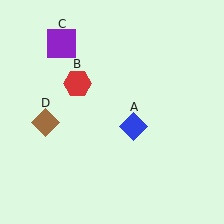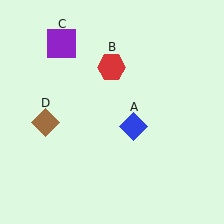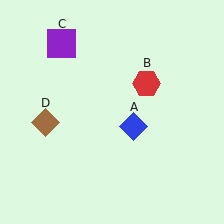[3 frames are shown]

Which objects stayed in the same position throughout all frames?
Blue diamond (object A) and purple square (object C) and brown diamond (object D) remained stationary.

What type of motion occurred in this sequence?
The red hexagon (object B) rotated clockwise around the center of the scene.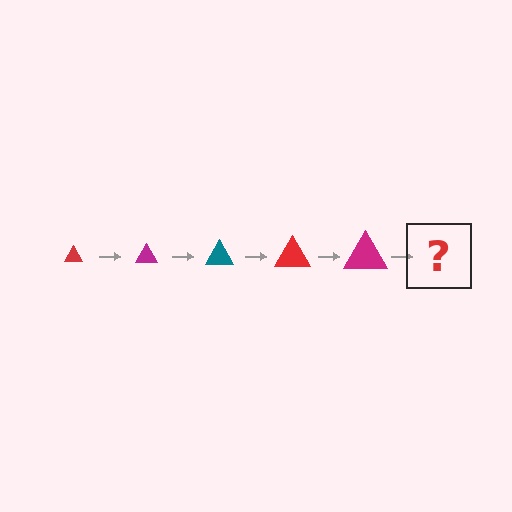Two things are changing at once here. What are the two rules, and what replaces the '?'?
The two rules are that the triangle grows larger each step and the color cycles through red, magenta, and teal. The '?' should be a teal triangle, larger than the previous one.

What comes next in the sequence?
The next element should be a teal triangle, larger than the previous one.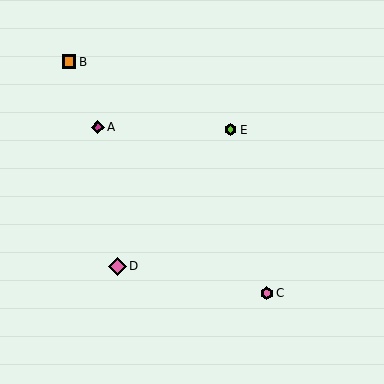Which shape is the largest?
The pink diamond (labeled D) is the largest.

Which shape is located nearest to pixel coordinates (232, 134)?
The lime hexagon (labeled E) at (230, 130) is nearest to that location.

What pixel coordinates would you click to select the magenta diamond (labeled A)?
Click at (98, 127) to select the magenta diamond A.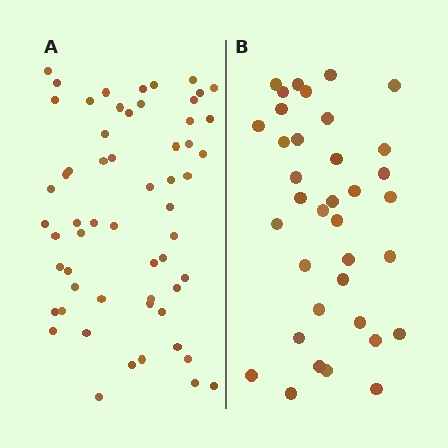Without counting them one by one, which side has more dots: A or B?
Region A (the left region) has more dots.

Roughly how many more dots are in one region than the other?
Region A has approximately 20 more dots than region B.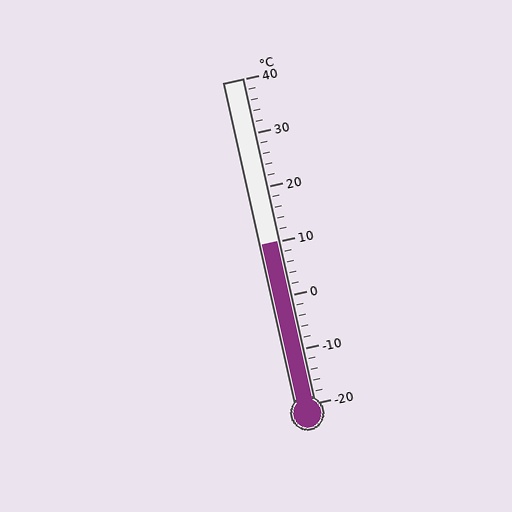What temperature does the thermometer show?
The thermometer shows approximately 10°C.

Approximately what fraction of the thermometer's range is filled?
The thermometer is filled to approximately 50% of its range.